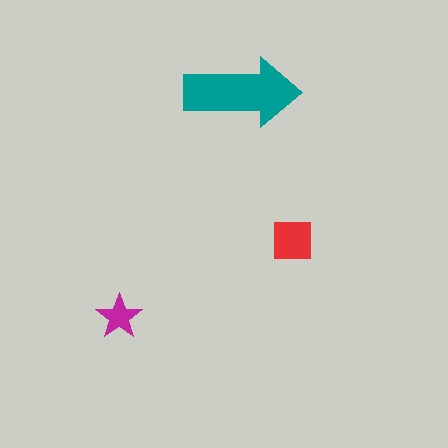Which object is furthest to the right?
The red square is rightmost.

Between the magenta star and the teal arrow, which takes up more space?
The teal arrow.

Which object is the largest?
The teal arrow.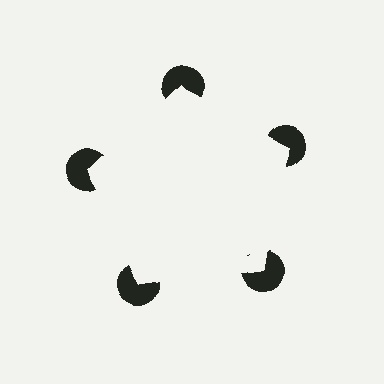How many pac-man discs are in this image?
There are 5 — one at each vertex of the illusory pentagon.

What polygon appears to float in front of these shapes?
An illusory pentagon — its edges are inferred from the aligned wedge cuts in the pac-man discs, not physically drawn.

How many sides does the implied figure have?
5 sides.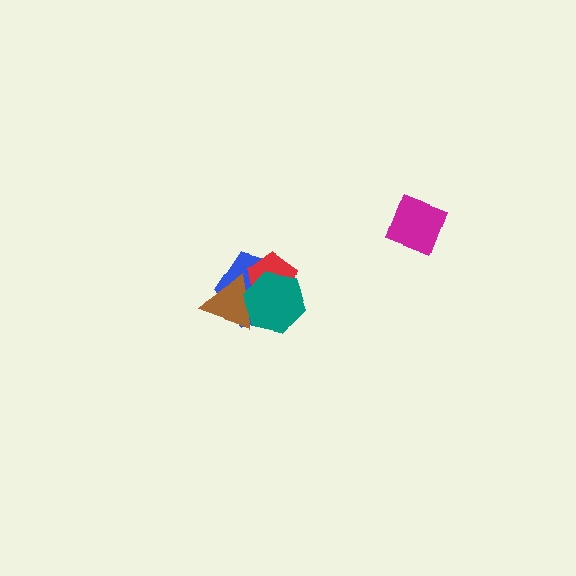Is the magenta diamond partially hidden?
No, no other shape covers it.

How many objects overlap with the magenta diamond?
0 objects overlap with the magenta diamond.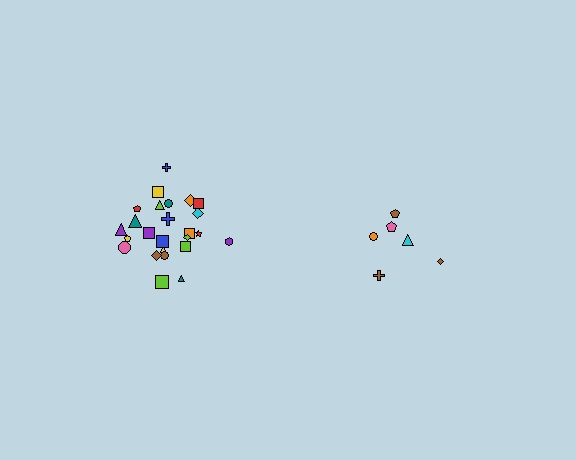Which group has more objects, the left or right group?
The left group.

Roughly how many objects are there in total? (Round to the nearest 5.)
Roughly 30 objects in total.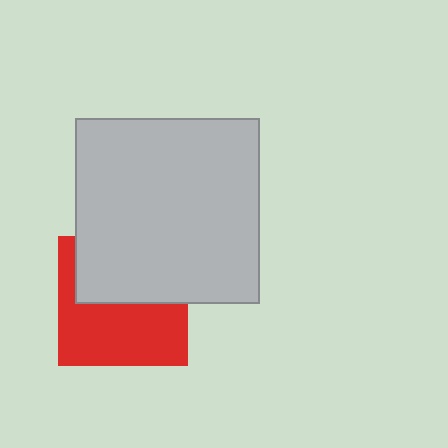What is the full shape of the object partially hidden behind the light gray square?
The partially hidden object is a red square.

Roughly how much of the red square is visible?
About half of it is visible (roughly 55%).